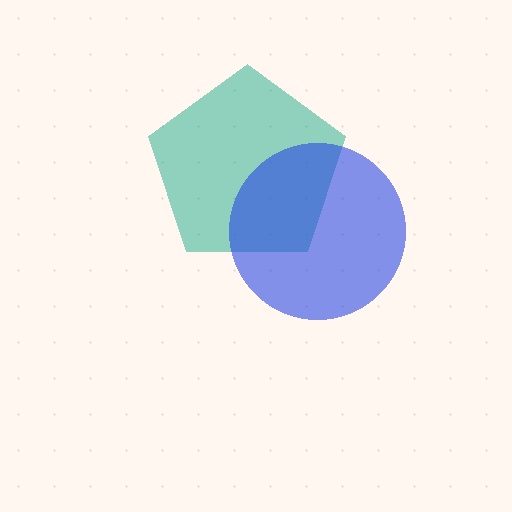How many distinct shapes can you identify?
There are 2 distinct shapes: a teal pentagon, a blue circle.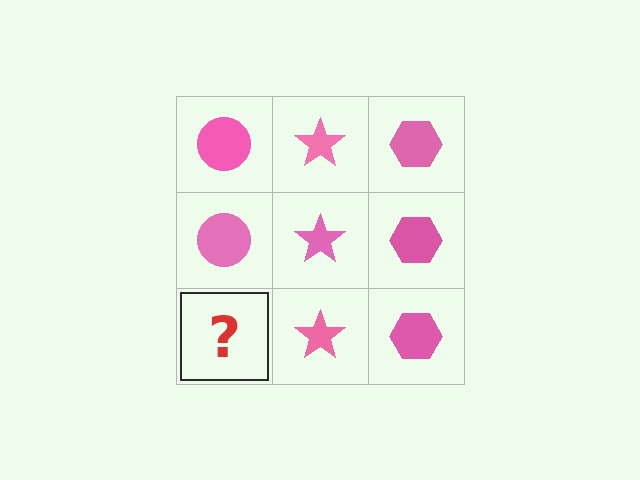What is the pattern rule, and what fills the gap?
The rule is that each column has a consistent shape. The gap should be filled with a pink circle.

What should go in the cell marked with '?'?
The missing cell should contain a pink circle.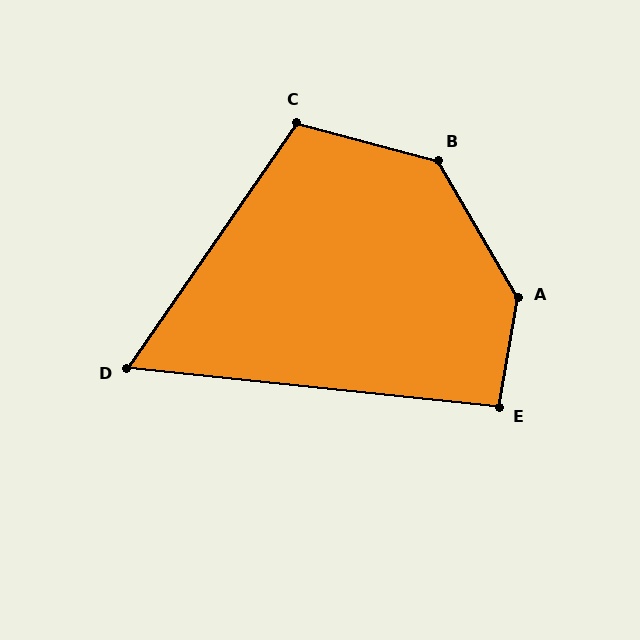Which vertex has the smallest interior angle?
D, at approximately 61 degrees.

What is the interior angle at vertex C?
Approximately 110 degrees (obtuse).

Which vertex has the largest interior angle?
A, at approximately 140 degrees.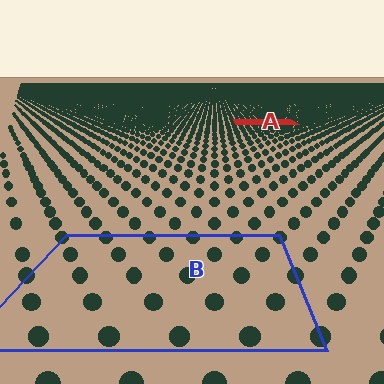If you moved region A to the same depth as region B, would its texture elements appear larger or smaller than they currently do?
They would appear larger. At a closer depth, the same texture elements are projected at a bigger on-screen size.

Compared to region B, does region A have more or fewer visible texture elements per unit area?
Region A has more texture elements per unit area — they are packed more densely because it is farther away.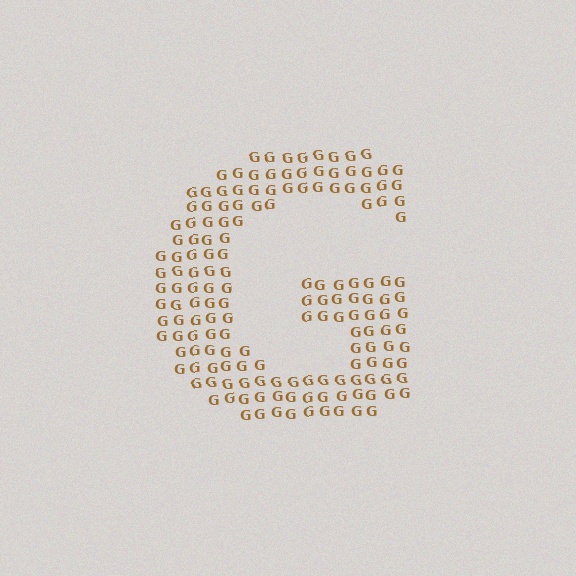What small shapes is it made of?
It is made of small letter G's.